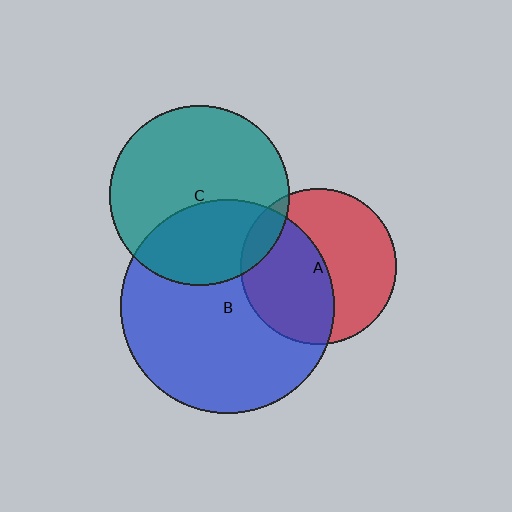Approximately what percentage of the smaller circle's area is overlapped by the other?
Approximately 50%.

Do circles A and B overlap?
Yes.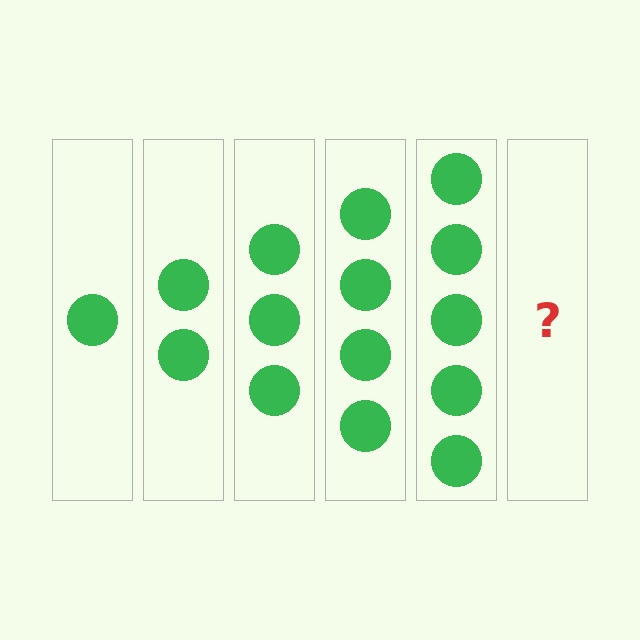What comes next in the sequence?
The next element should be 6 circles.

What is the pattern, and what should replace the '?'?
The pattern is that each step adds one more circle. The '?' should be 6 circles.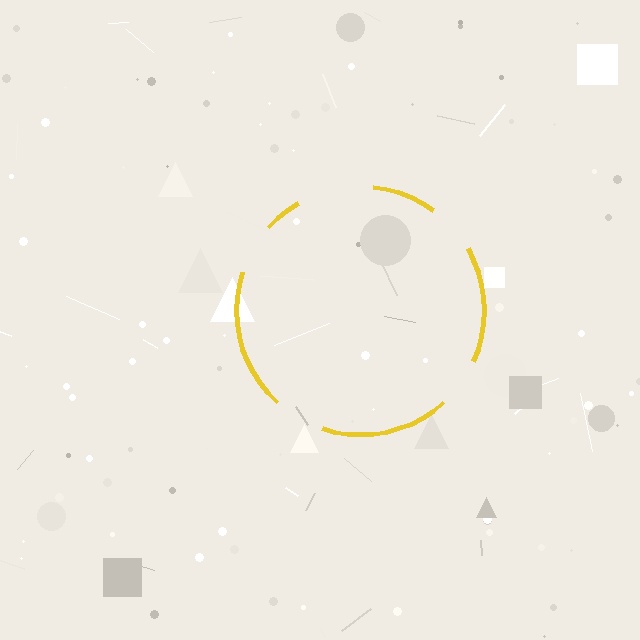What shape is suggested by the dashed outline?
The dashed outline suggests a circle.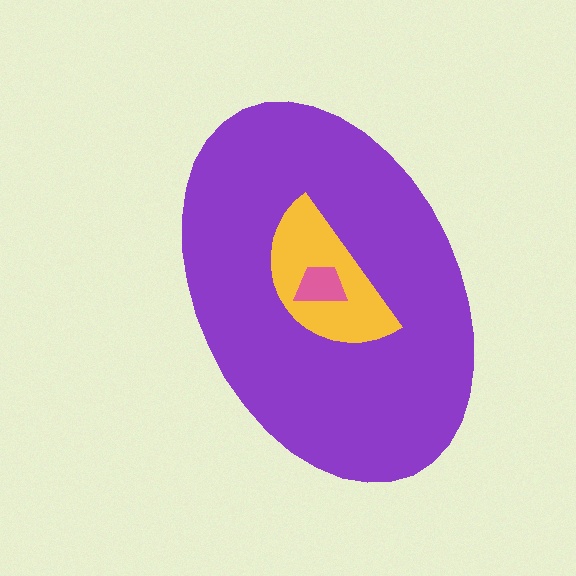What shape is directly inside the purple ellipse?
The yellow semicircle.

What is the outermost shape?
The purple ellipse.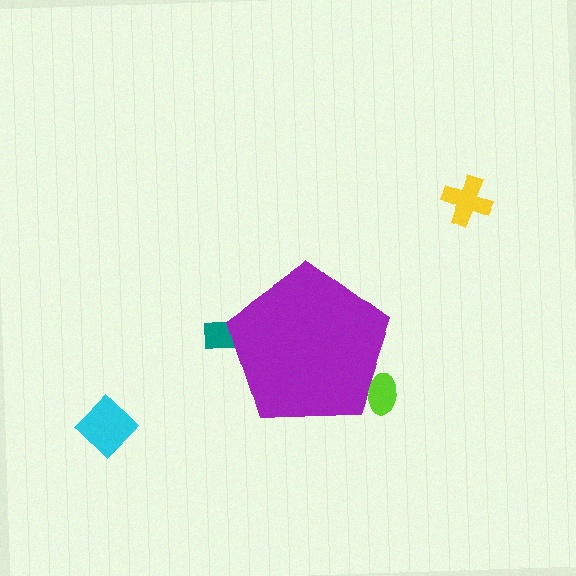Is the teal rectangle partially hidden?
Yes, the teal rectangle is partially hidden behind the purple pentagon.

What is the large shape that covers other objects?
A purple pentagon.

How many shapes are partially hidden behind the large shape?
2 shapes are partially hidden.